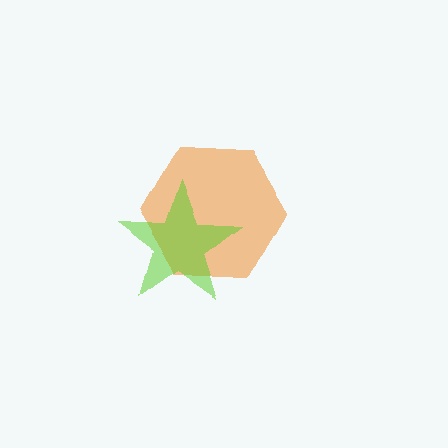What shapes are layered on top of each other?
The layered shapes are: an orange hexagon, a lime star.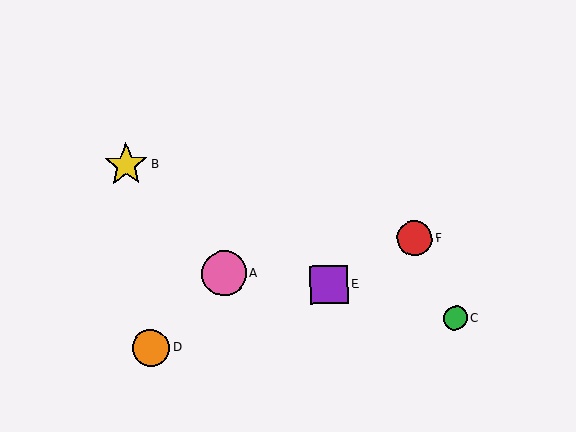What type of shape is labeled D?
Shape D is an orange circle.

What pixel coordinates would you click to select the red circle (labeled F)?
Click at (415, 238) to select the red circle F.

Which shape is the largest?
The pink circle (labeled A) is the largest.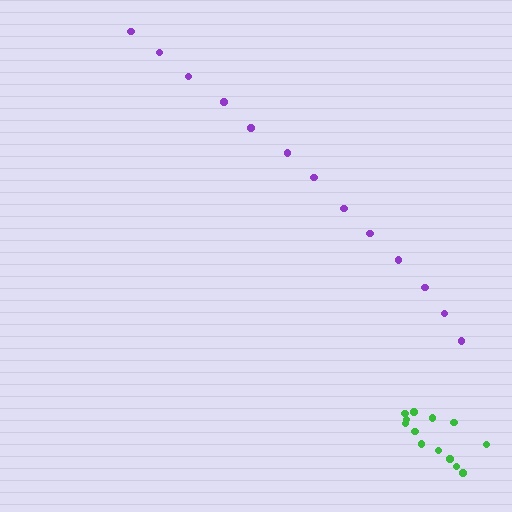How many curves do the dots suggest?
There are 2 distinct paths.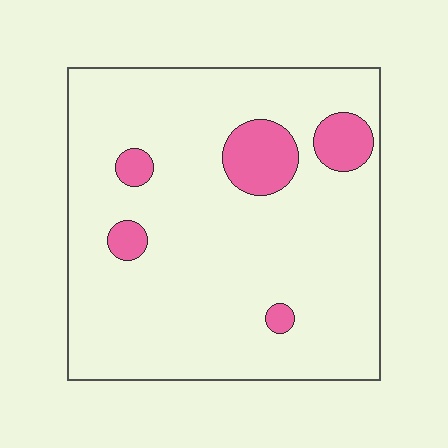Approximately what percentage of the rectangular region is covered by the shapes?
Approximately 10%.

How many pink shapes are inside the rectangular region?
5.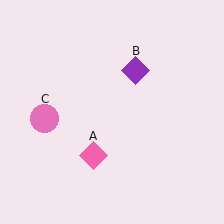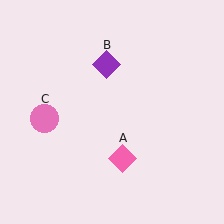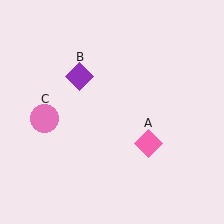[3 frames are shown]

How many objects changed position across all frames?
2 objects changed position: pink diamond (object A), purple diamond (object B).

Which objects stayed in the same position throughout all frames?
Pink circle (object C) remained stationary.